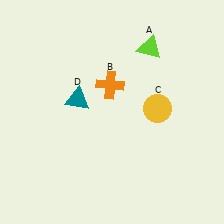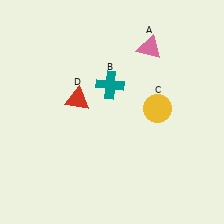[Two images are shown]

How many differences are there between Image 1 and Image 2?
There are 3 differences between the two images.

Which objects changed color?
A changed from lime to pink. B changed from orange to teal. D changed from teal to red.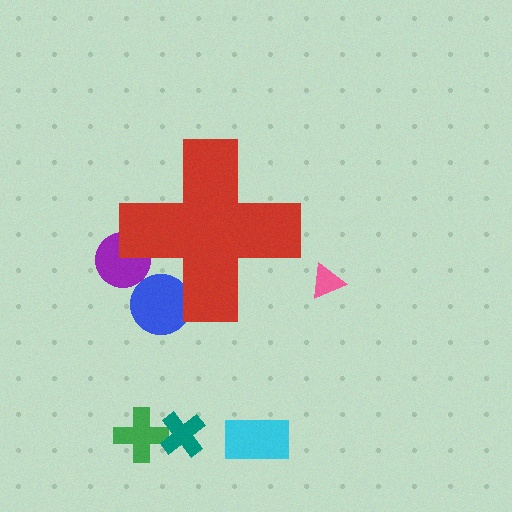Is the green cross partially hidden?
No, the green cross is fully visible.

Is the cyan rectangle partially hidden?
No, the cyan rectangle is fully visible.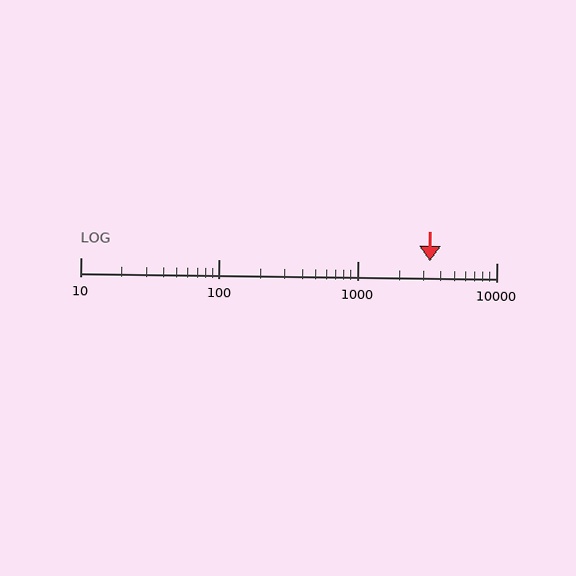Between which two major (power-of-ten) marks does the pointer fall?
The pointer is between 1000 and 10000.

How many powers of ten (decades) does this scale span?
The scale spans 3 decades, from 10 to 10000.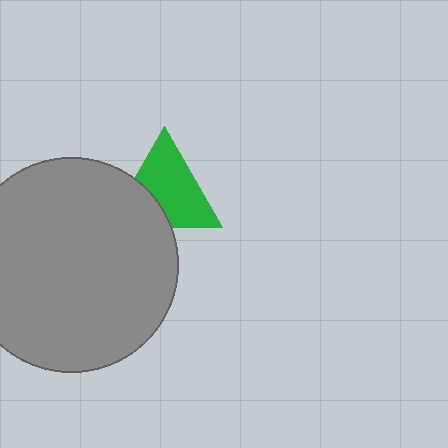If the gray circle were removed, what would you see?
You would see the complete green triangle.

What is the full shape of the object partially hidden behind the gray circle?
The partially hidden object is a green triangle.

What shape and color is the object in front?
The object in front is a gray circle.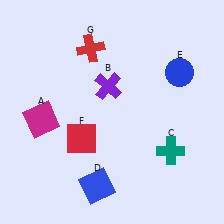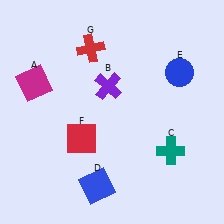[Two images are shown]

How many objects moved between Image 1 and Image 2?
1 object moved between the two images.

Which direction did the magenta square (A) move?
The magenta square (A) moved up.